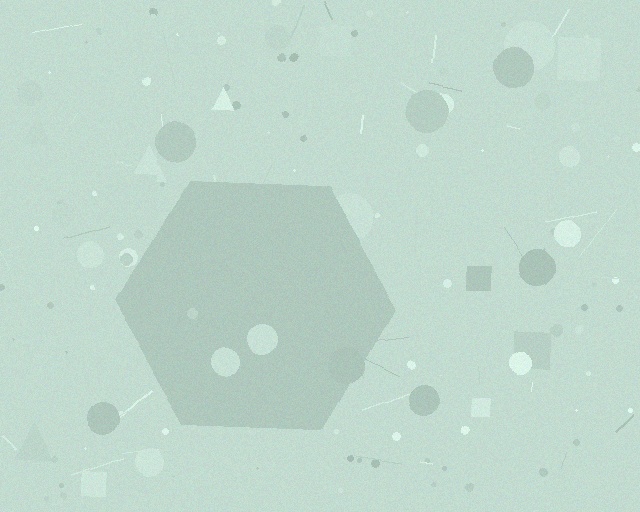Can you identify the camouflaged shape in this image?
The camouflaged shape is a hexagon.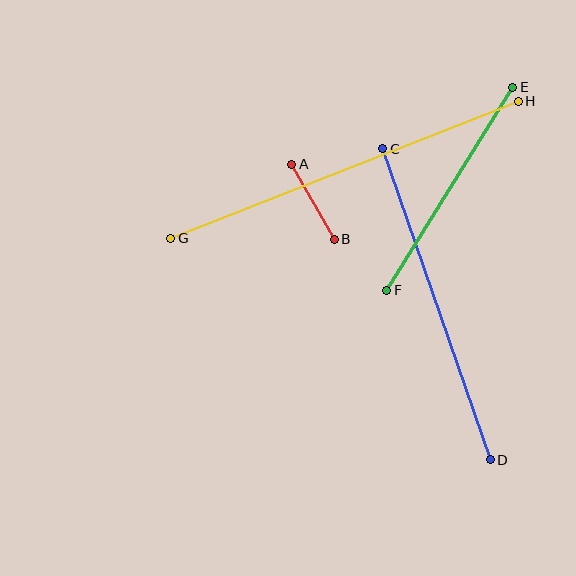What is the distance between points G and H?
The distance is approximately 373 pixels.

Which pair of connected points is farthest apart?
Points G and H are farthest apart.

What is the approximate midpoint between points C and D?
The midpoint is at approximately (436, 304) pixels.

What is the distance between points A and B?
The distance is approximately 86 pixels.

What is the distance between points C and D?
The distance is approximately 329 pixels.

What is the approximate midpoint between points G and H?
The midpoint is at approximately (344, 170) pixels.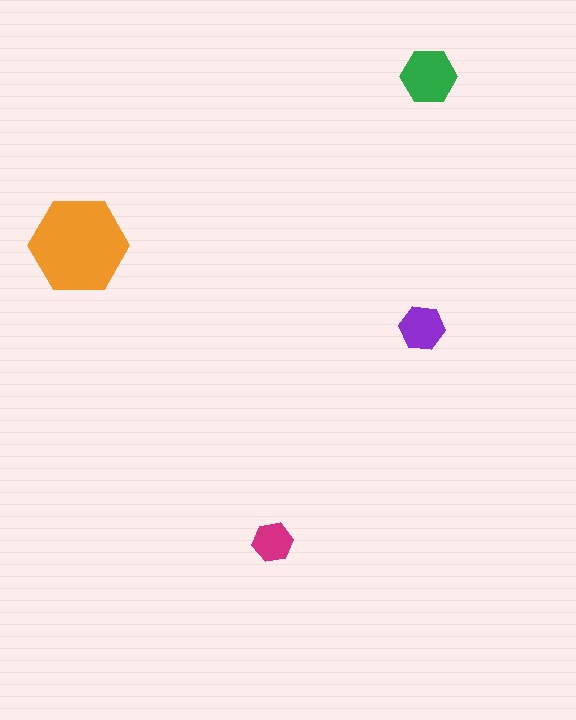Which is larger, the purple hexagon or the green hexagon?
The green one.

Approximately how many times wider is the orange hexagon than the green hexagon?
About 1.5 times wider.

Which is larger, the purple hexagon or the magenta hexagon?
The purple one.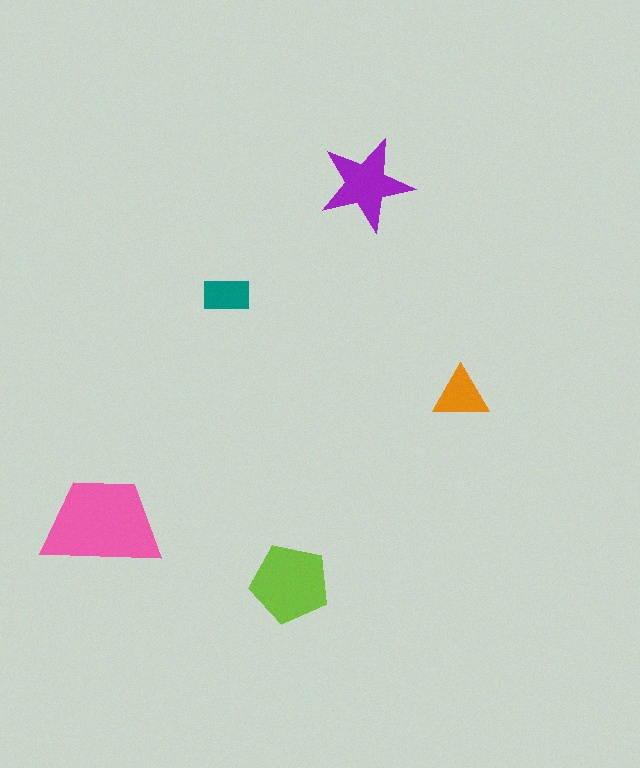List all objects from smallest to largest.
The teal rectangle, the orange triangle, the purple star, the lime pentagon, the pink trapezoid.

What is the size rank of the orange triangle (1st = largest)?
4th.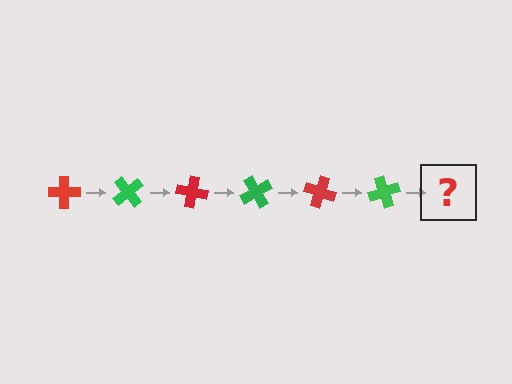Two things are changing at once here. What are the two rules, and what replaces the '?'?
The two rules are that it rotates 50 degrees each step and the color cycles through red and green. The '?' should be a red cross, rotated 300 degrees from the start.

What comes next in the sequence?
The next element should be a red cross, rotated 300 degrees from the start.